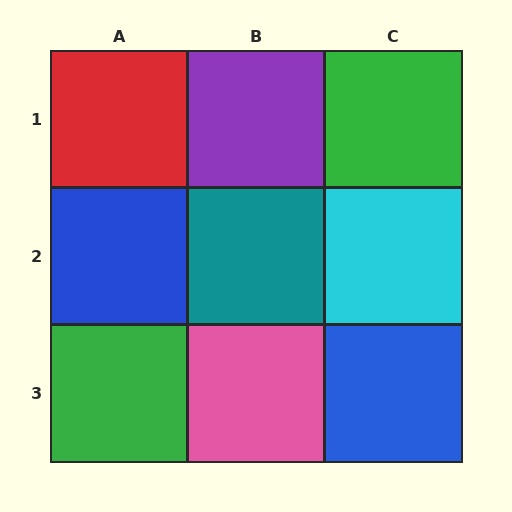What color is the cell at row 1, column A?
Red.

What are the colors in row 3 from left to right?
Green, pink, blue.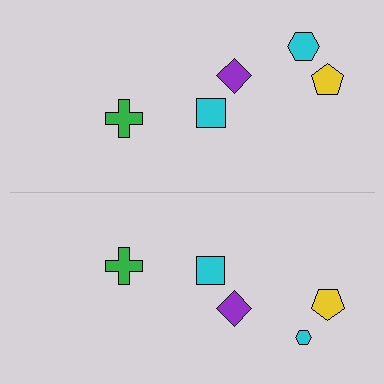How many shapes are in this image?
There are 10 shapes in this image.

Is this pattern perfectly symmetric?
No, the pattern is not perfectly symmetric. The cyan hexagon on the bottom side has a different size than its mirror counterpart.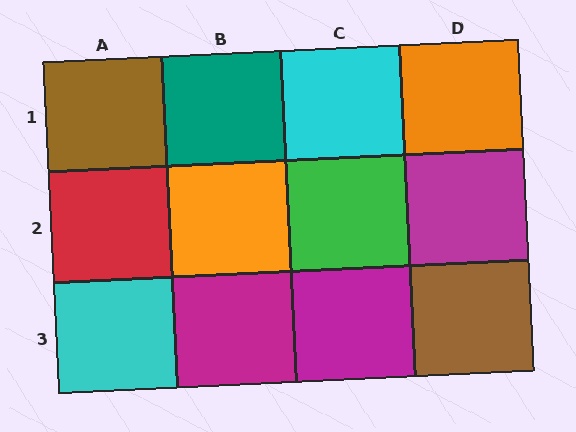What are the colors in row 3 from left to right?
Cyan, magenta, magenta, brown.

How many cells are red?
1 cell is red.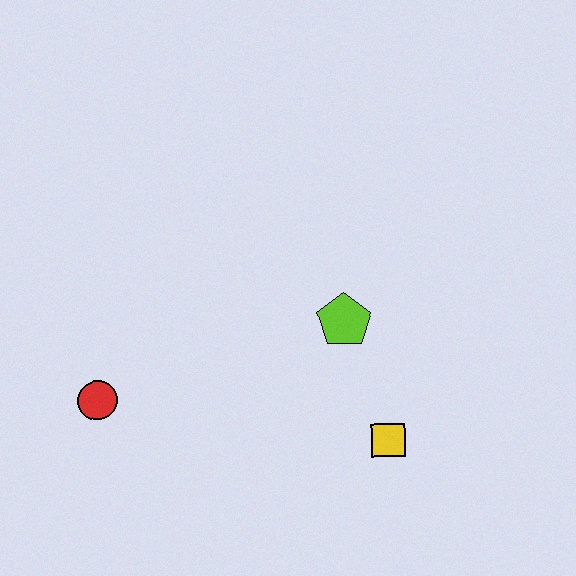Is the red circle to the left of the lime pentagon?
Yes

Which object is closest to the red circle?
The lime pentagon is closest to the red circle.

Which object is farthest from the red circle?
The yellow square is farthest from the red circle.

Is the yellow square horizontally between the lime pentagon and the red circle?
No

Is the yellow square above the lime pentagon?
No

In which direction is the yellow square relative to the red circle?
The yellow square is to the right of the red circle.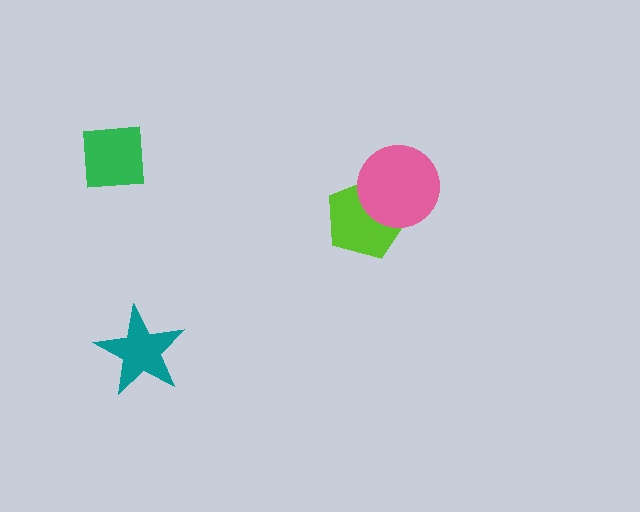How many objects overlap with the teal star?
0 objects overlap with the teal star.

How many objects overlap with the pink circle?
1 object overlaps with the pink circle.